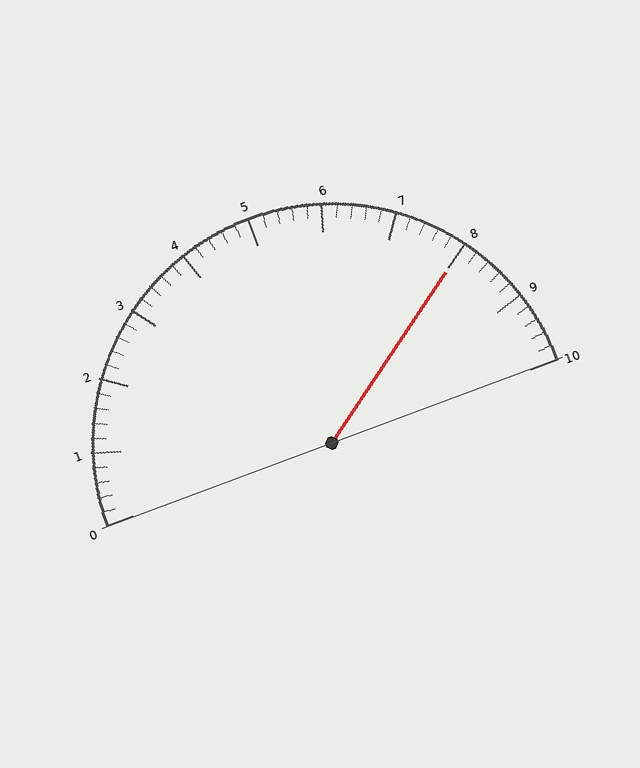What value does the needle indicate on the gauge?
The needle indicates approximately 8.0.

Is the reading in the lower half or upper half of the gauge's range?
The reading is in the upper half of the range (0 to 10).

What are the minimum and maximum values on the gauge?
The gauge ranges from 0 to 10.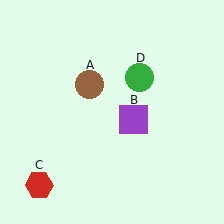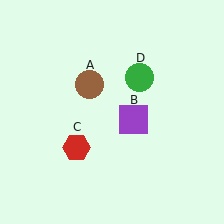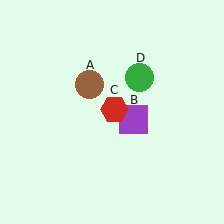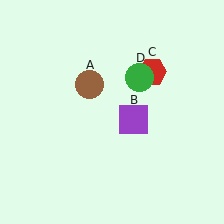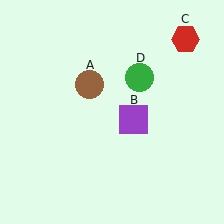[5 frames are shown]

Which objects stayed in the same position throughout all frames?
Brown circle (object A) and purple square (object B) and green circle (object D) remained stationary.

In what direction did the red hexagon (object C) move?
The red hexagon (object C) moved up and to the right.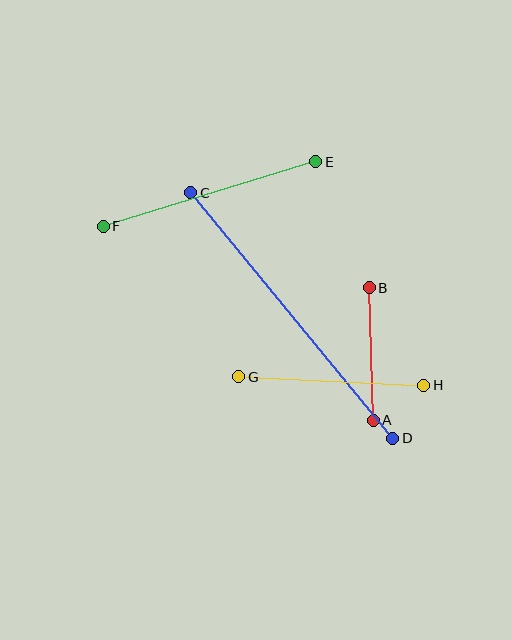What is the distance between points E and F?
The distance is approximately 222 pixels.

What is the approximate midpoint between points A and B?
The midpoint is at approximately (371, 354) pixels.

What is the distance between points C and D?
The distance is approximately 317 pixels.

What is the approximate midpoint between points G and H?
The midpoint is at approximately (331, 381) pixels.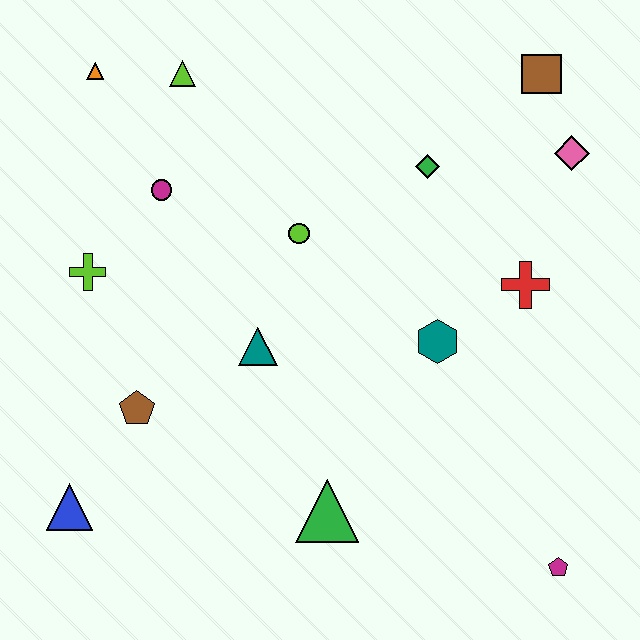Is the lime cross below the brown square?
Yes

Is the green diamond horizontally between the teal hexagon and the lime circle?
Yes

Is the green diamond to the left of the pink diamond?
Yes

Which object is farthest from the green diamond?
The blue triangle is farthest from the green diamond.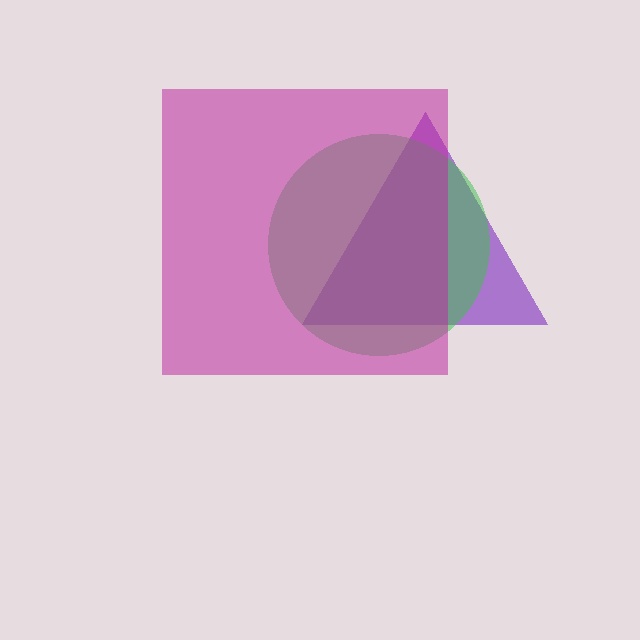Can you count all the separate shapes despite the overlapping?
Yes, there are 3 separate shapes.